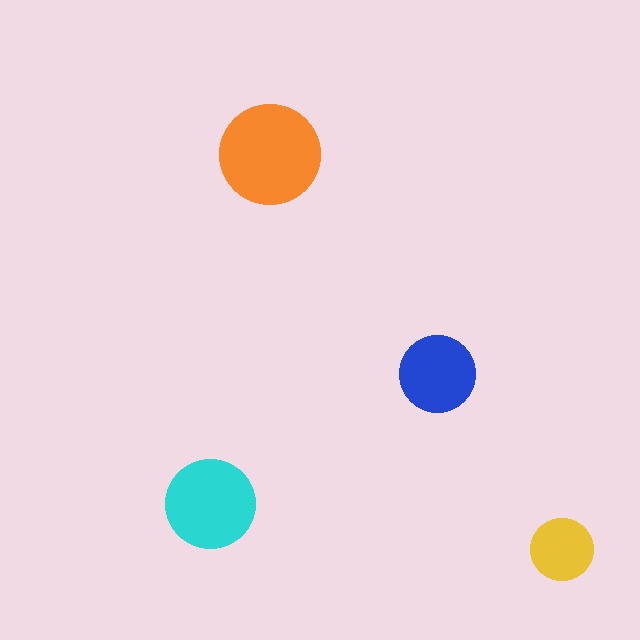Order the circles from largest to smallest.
the orange one, the cyan one, the blue one, the yellow one.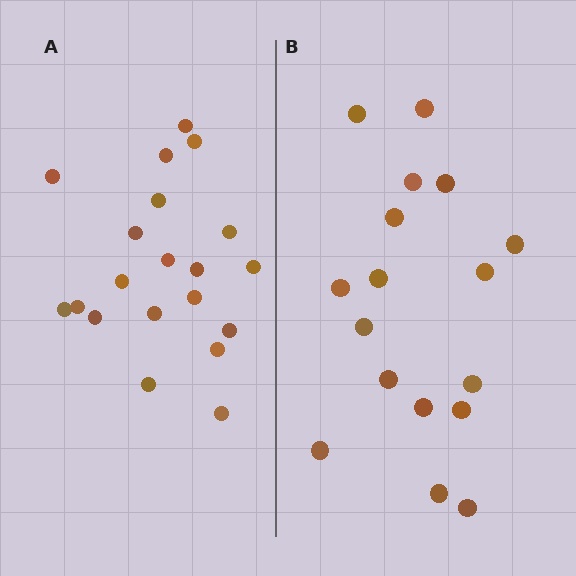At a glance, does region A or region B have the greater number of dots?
Region A (the left region) has more dots.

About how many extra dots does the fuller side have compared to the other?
Region A has just a few more — roughly 2 or 3 more dots than region B.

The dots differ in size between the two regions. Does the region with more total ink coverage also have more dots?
No. Region B has more total ink coverage because its dots are larger, but region A actually contains more individual dots. Total area can be misleading — the number of items is what matters here.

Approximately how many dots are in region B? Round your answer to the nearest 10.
About 20 dots. (The exact count is 17, which rounds to 20.)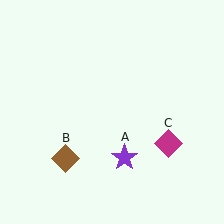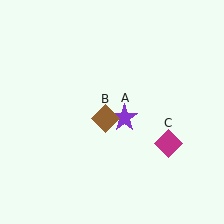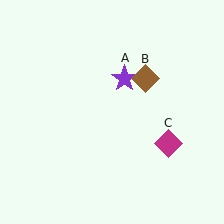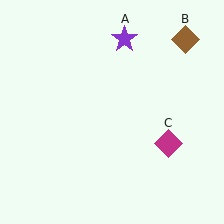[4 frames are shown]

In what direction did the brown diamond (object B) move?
The brown diamond (object B) moved up and to the right.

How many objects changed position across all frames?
2 objects changed position: purple star (object A), brown diamond (object B).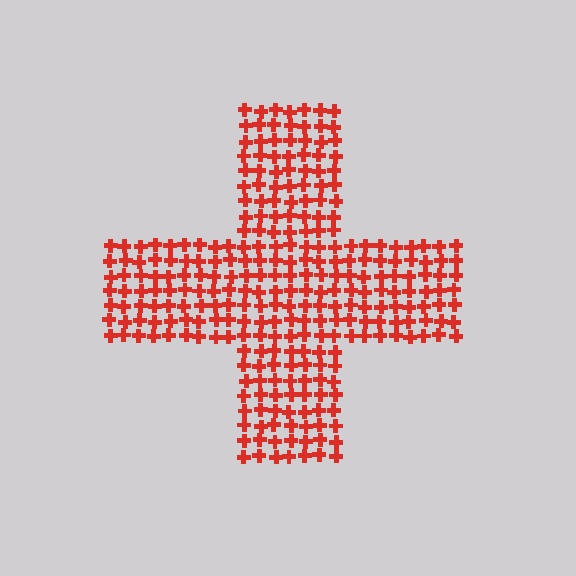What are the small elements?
The small elements are crosses.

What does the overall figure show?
The overall figure shows a cross.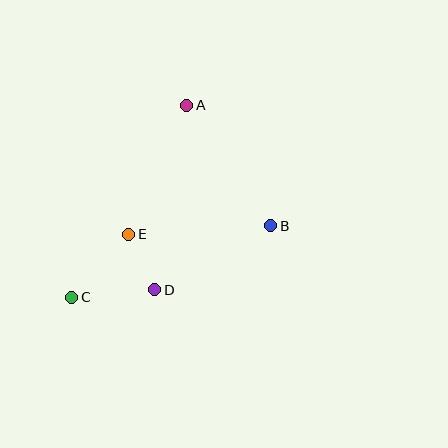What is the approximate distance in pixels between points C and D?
The distance between C and D is approximately 83 pixels.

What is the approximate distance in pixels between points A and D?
The distance between A and D is approximately 187 pixels.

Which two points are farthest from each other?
Points A and C are farthest from each other.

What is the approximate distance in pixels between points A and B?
The distance between A and B is approximately 147 pixels.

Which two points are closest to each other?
Points D and E are closest to each other.